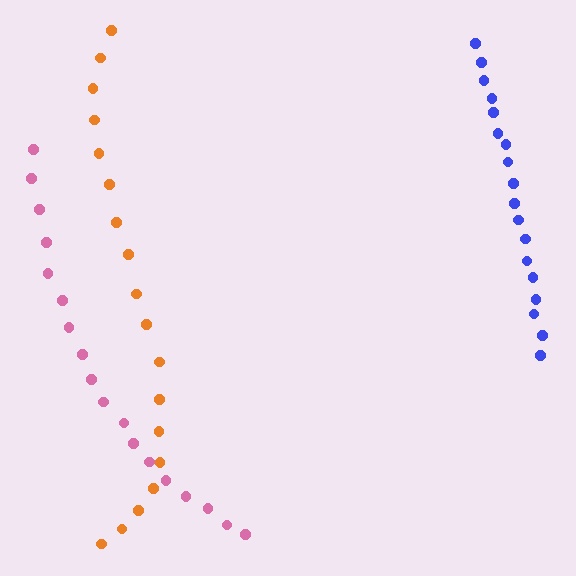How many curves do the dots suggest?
There are 3 distinct paths.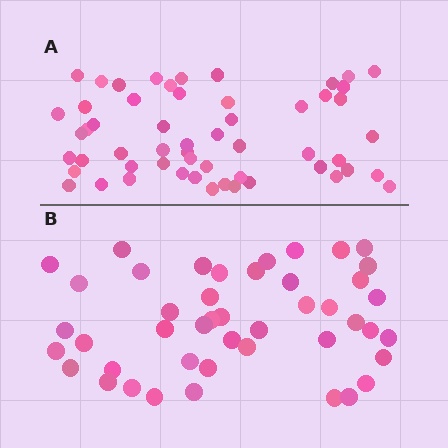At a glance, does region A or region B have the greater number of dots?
Region A (the top region) has more dots.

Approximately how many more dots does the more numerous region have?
Region A has roughly 10 or so more dots than region B.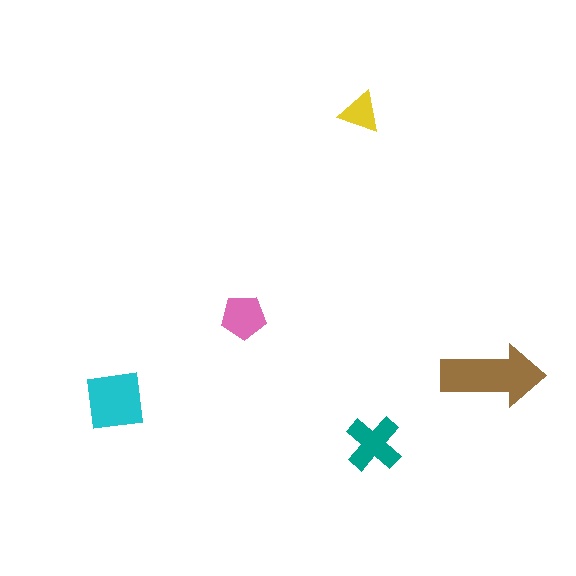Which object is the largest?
The brown arrow.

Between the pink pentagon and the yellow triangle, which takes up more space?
The pink pentagon.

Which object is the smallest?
The yellow triangle.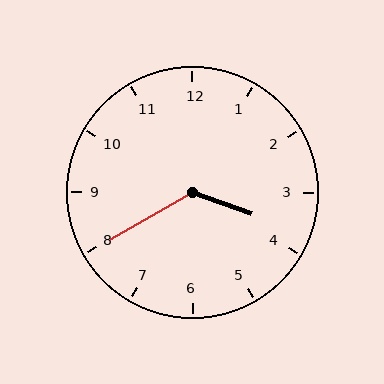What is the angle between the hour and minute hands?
Approximately 130 degrees.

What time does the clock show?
3:40.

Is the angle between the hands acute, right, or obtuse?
It is obtuse.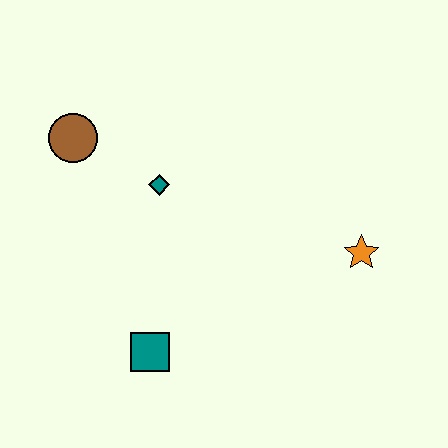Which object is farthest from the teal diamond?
The orange star is farthest from the teal diamond.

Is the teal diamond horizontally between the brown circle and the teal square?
No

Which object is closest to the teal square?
The teal diamond is closest to the teal square.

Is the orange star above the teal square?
Yes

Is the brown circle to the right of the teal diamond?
No